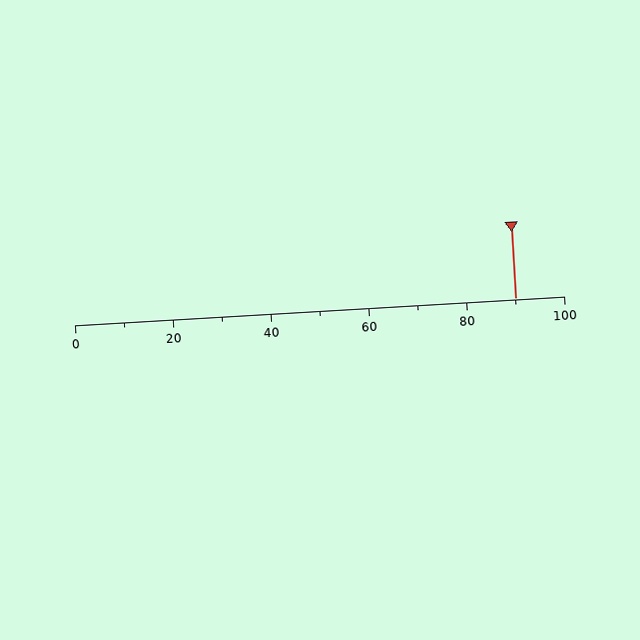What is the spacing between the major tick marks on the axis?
The major ticks are spaced 20 apart.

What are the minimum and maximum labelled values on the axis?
The axis runs from 0 to 100.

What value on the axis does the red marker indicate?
The marker indicates approximately 90.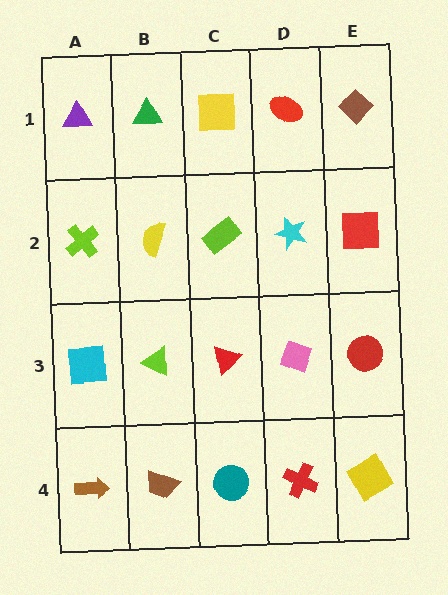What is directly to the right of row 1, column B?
A yellow square.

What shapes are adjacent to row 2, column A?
A purple triangle (row 1, column A), a cyan square (row 3, column A), a yellow semicircle (row 2, column B).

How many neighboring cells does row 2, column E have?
3.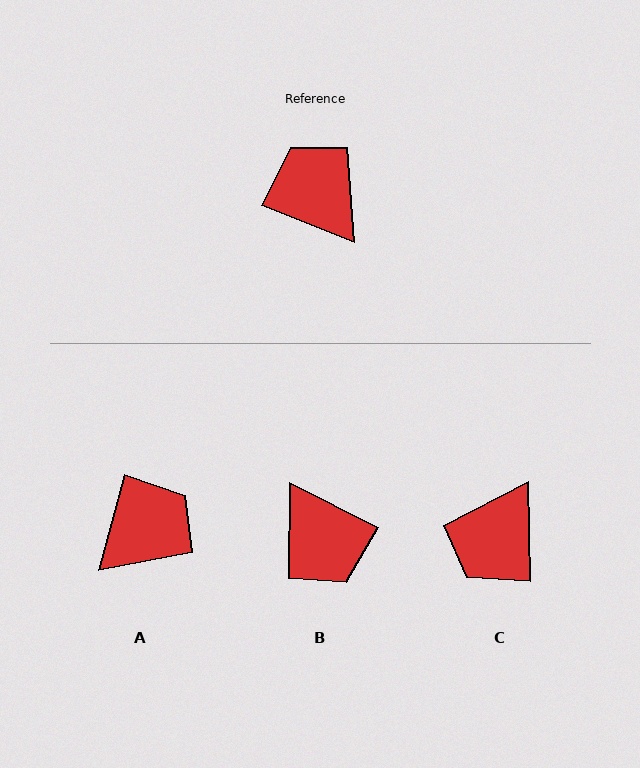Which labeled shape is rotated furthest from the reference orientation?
B, about 175 degrees away.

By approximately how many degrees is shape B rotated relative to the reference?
Approximately 175 degrees counter-clockwise.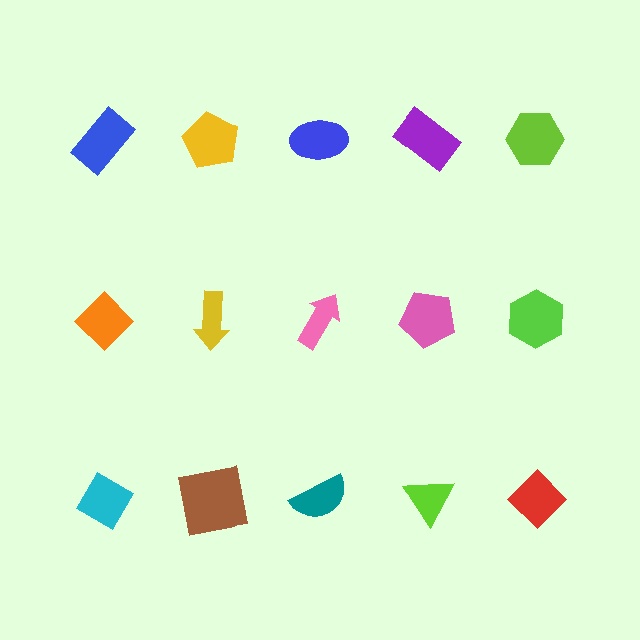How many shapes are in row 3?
5 shapes.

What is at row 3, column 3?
A teal semicircle.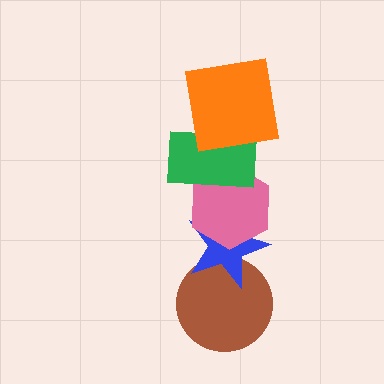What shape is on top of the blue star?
The pink hexagon is on top of the blue star.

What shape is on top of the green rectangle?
The orange square is on top of the green rectangle.